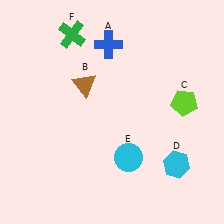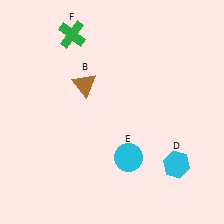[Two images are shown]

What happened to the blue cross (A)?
The blue cross (A) was removed in Image 2. It was in the top-left area of Image 1.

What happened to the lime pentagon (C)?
The lime pentagon (C) was removed in Image 2. It was in the top-right area of Image 1.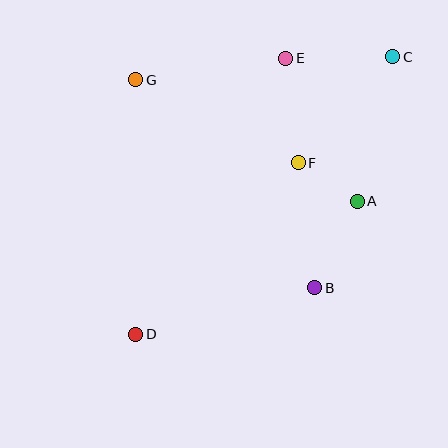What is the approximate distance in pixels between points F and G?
The distance between F and G is approximately 183 pixels.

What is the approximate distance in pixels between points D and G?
The distance between D and G is approximately 254 pixels.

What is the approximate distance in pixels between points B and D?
The distance between B and D is approximately 185 pixels.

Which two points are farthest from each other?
Points C and D are farthest from each other.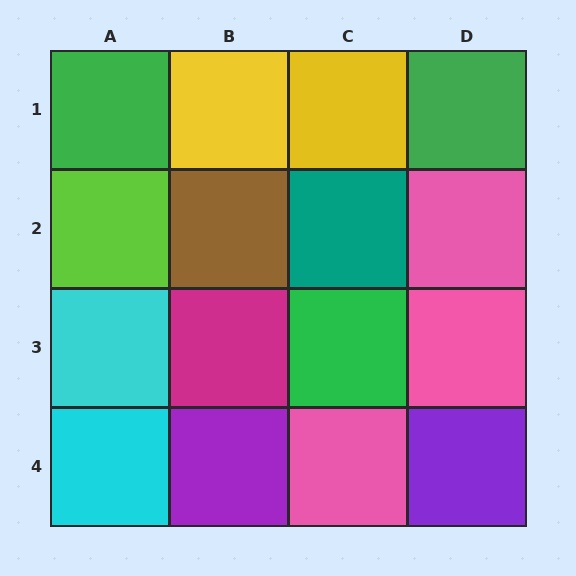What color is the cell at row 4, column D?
Purple.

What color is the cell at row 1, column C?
Yellow.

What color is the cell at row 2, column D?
Pink.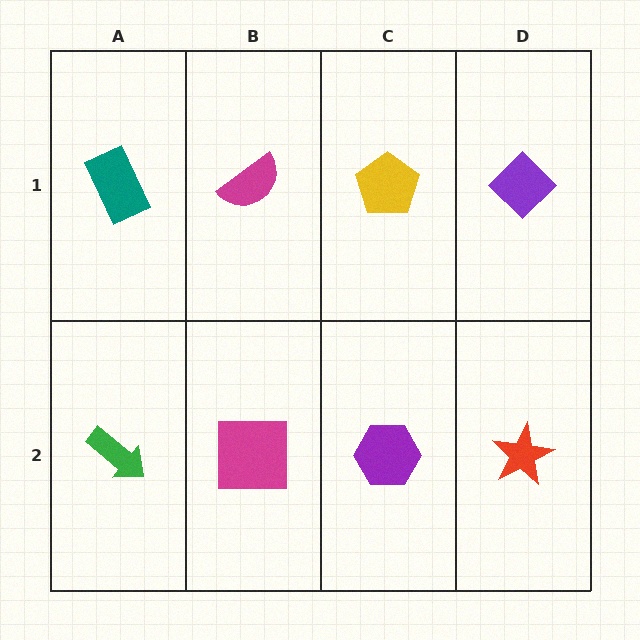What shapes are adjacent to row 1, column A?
A green arrow (row 2, column A), a magenta semicircle (row 1, column B).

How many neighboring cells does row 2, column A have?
2.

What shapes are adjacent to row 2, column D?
A purple diamond (row 1, column D), a purple hexagon (row 2, column C).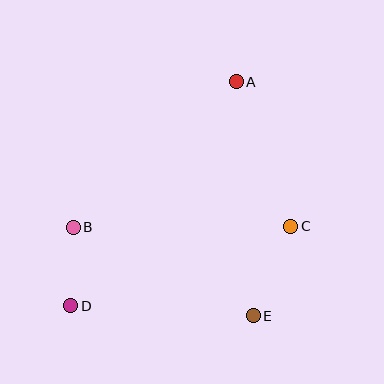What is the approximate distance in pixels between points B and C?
The distance between B and C is approximately 218 pixels.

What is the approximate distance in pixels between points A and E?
The distance between A and E is approximately 235 pixels.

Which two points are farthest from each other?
Points A and D are farthest from each other.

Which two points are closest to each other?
Points B and D are closest to each other.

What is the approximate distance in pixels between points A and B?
The distance between A and B is approximately 218 pixels.